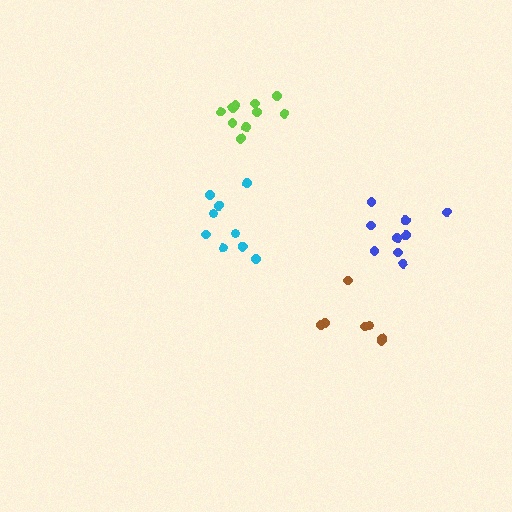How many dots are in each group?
Group 1: 9 dots, Group 2: 7 dots, Group 3: 10 dots, Group 4: 9 dots (35 total).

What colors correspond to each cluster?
The clusters are colored: blue, brown, lime, cyan.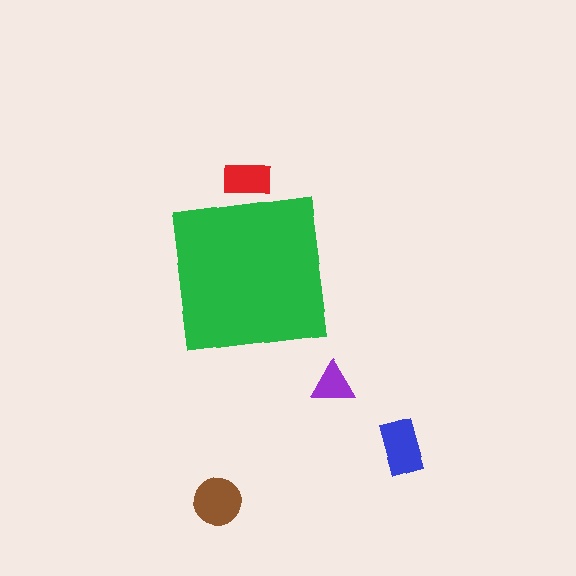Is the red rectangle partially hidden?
Yes, the red rectangle is partially hidden behind the green square.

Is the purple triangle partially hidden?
No, the purple triangle is fully visible.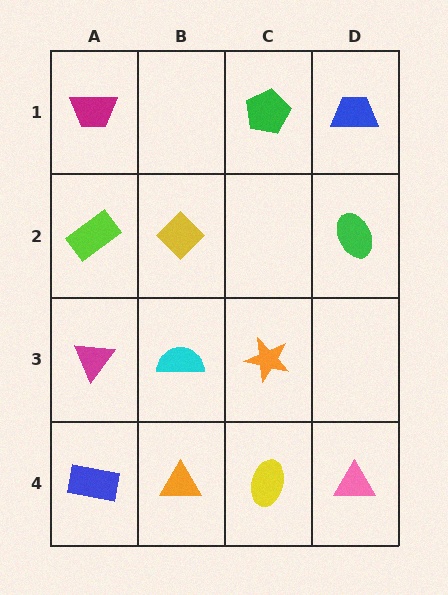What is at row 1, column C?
A green pentagon.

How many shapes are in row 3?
3 shapes.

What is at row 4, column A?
A blue rectangle.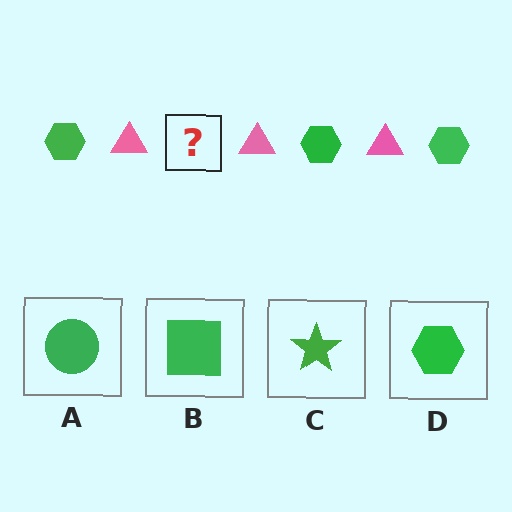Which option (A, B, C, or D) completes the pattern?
D.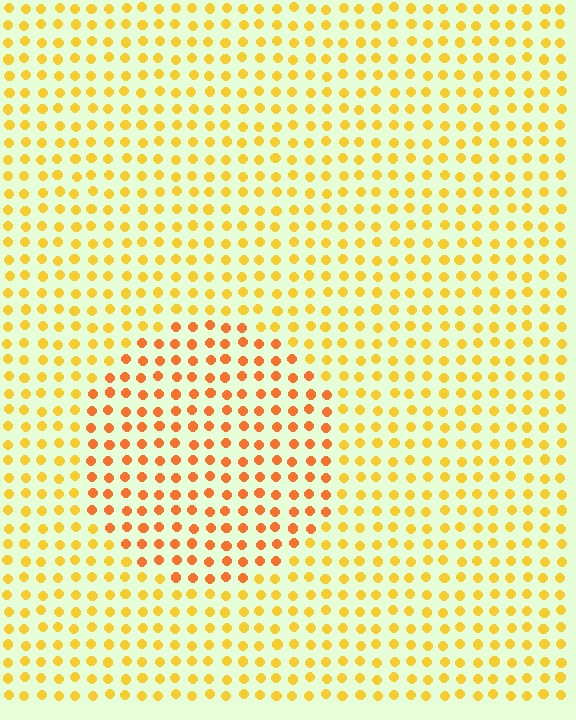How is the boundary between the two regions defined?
The boundary is defined purely by a slight shift in hue (about 28 degrees). Spacing, size, and orientation are identical on both sides.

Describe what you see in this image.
The image is filled with small yellow elements in a uniform arrangement. A circle-shaped region is visible where the elements are tinted to a slightly different hue, forming a subtle color boundary.